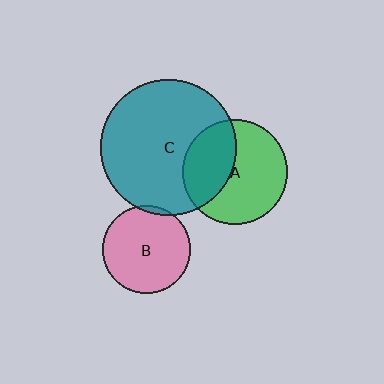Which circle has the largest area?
Circle C (teal).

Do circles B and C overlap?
Yes.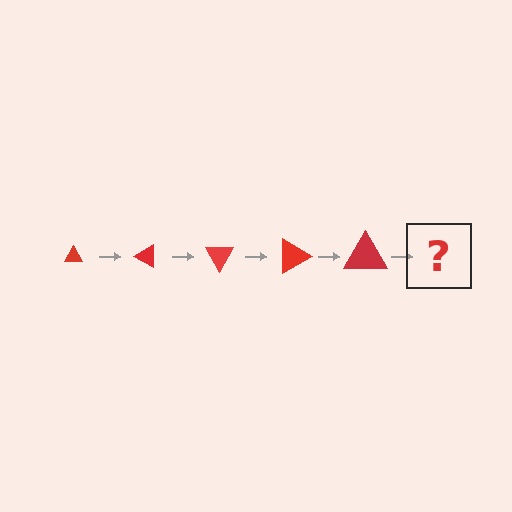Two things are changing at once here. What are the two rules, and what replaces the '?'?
The two rules are that the triangle grows larger each step and it rotates 30 degrees each step. The '?' should be a triangle, larger than the previous one and rotated 150 degrees from the start.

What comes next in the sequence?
The next element should be a triangle, larger than the previous one and rotated 150 degrees from the start.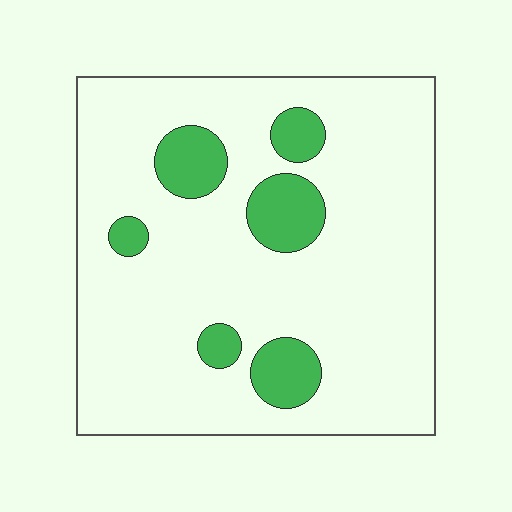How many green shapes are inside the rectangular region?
6.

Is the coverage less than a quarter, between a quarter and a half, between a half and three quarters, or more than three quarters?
Less than a quarter.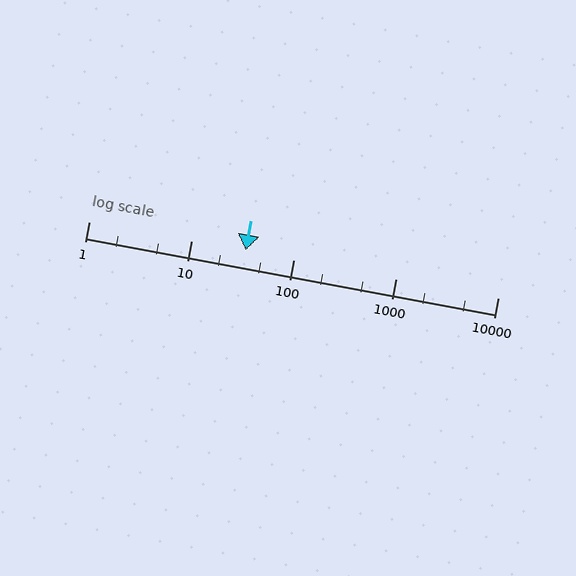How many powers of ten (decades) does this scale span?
The scale spans 4 decades, from 1 to 10000.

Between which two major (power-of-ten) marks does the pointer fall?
The pointer is between 10 and 100.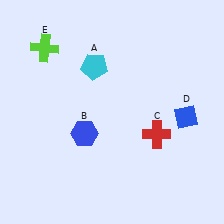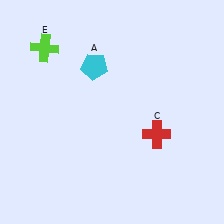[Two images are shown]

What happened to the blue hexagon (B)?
The blue hexagon (B) was removed in Image 2. It was in the bottom-left area of Image 1.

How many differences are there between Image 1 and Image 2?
There are 2 differences between the two images.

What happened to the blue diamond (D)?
The blue diamond (D) was removed in Image 2. It was in the bottom-right area of Image 1.